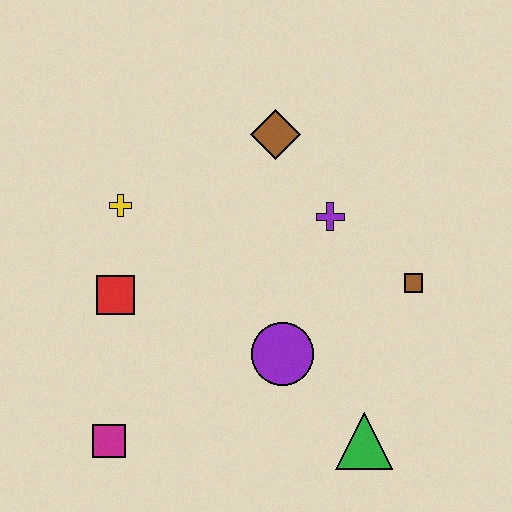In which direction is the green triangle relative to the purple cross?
The green triangle is below the purple cross.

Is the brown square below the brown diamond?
Yes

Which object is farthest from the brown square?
The magenta square is farthest from the brown square.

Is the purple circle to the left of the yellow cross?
No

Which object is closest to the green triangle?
The purple circle is closest to the green triangle.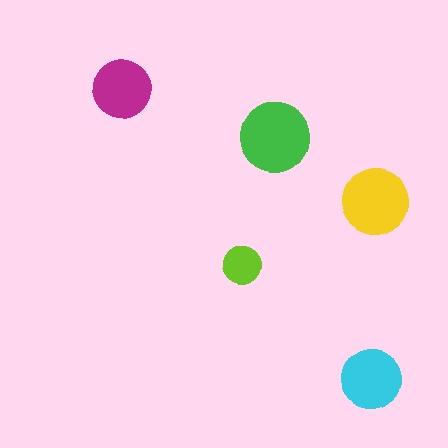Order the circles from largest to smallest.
the green one, the yellow one, the cyan one, the magenta one, the lime one.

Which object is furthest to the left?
The magenta circle is leftmost.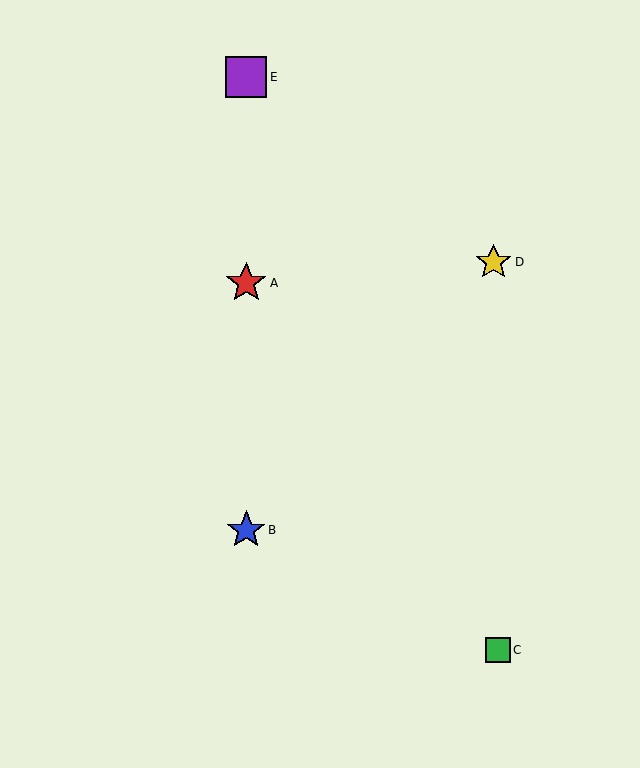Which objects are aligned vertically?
Objects A, B, E are aligned vertically.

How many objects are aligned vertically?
3 objects (A, B, E) are aligned vertically.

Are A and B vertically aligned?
Yes, both are at x≈246.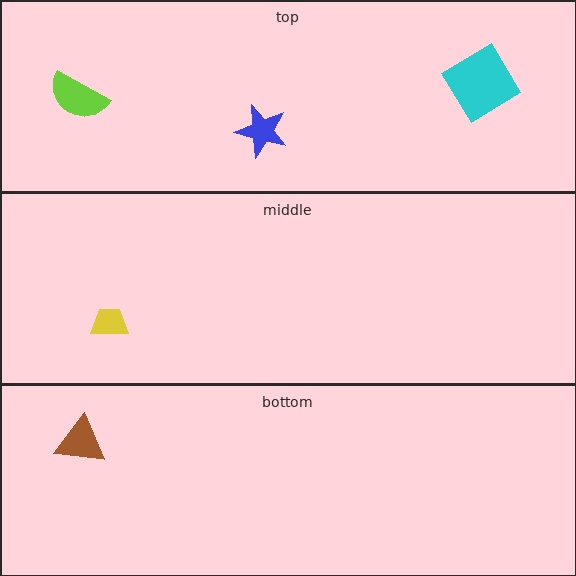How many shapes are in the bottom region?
1.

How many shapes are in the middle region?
1.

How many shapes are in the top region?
3.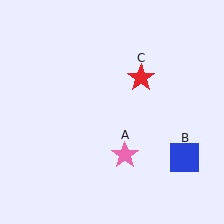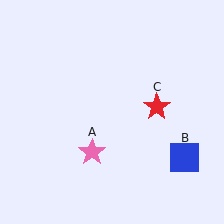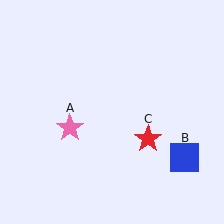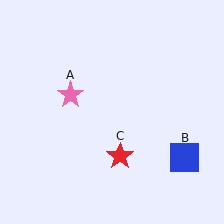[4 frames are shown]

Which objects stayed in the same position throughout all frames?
Blue square (object B) remained stationary.